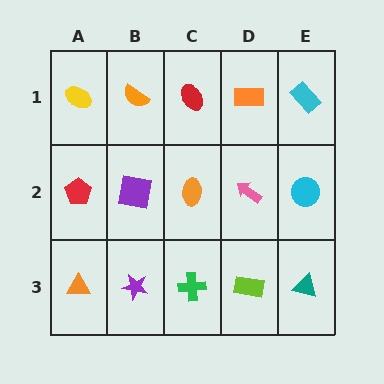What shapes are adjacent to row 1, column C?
An orange ellipse (row 2, column C), an orange semicircle (row 1, column B), an orange rectangle (row 1, column D).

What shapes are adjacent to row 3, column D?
A pink arrow (row 2, column D), a green cross (row 3, column C), a teal triangle (row 3, column E).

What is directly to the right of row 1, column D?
A cyan rectangle.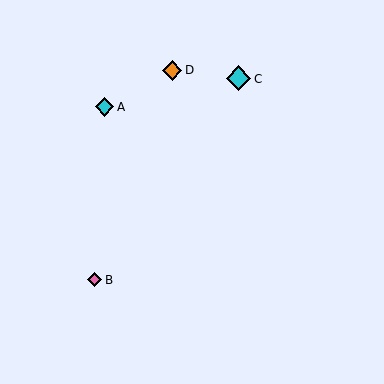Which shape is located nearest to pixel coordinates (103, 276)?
The pink diamond (labeled B) at (95, 280) is nearest to that location.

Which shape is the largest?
The cyan diamond (labeled C) is the largest.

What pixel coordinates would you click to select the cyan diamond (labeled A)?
Click at (104, 107) to select the cyan diamond A.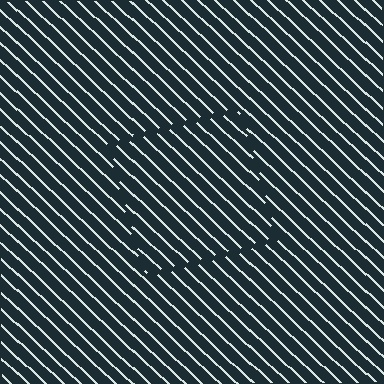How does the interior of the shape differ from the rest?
The interior of the shape contains the same grating, shifted by half a period — the contour is defined by the phase discontinuity where line-ends from the inner and outer gratings abut.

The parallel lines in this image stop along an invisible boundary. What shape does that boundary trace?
An illusory square. The interior of the shape contains the same grating, shifted by half a period — the contour is defined by the phase discontinuity where line-ends from the inner and outer gratings abut.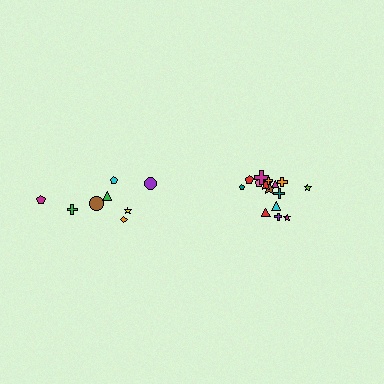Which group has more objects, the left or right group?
The right group.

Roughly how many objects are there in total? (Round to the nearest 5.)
Roughly 25 objects in total.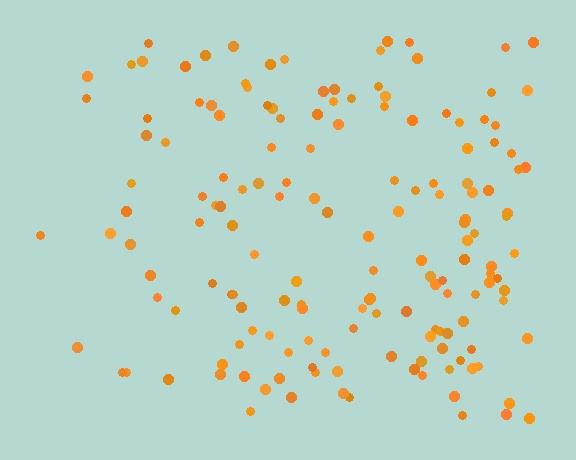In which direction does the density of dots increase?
From left to right, with the right side densest.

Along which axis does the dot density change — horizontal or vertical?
Horizontal.